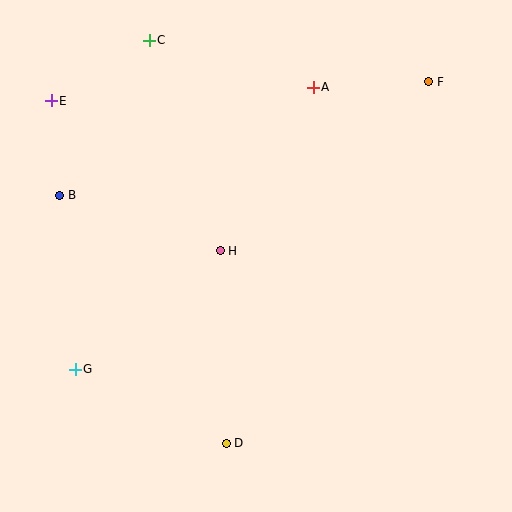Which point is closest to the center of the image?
Point H at (220, 251) is closest to the center.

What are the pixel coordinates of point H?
Point H is at (220, 251).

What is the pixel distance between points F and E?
The distance between F and E is 378 pixels.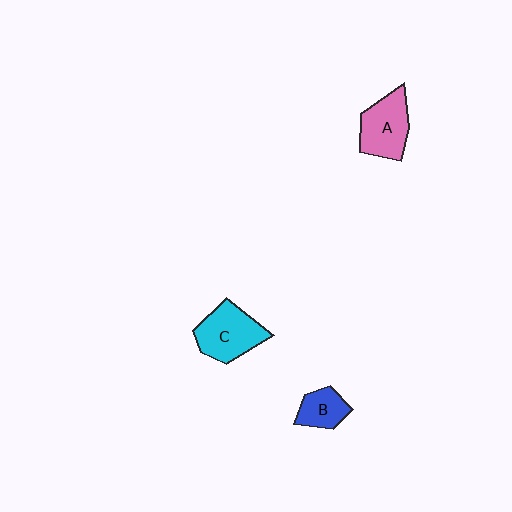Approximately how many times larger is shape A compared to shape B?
Approximately 1.6 times.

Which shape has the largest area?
Shape C (cyan).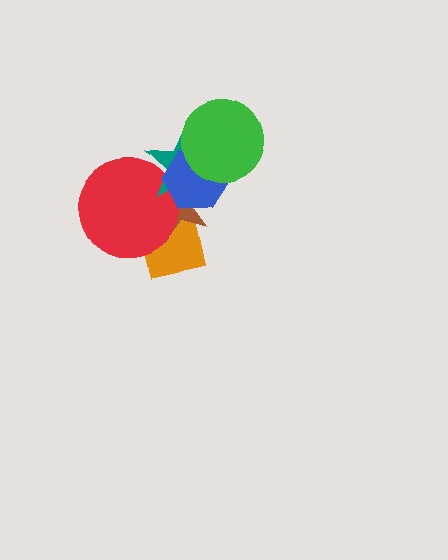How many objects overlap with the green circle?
2 objects overlap with the green circle.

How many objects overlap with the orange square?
2 objects overlap with the orange square.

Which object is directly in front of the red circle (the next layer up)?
The teal star is directly in front of the red circle.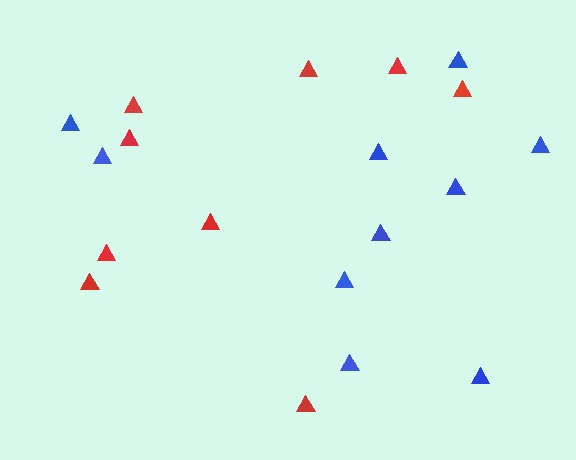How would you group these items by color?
There are 2 groups: one group of red triangles (9) and one group of blue triangles (10).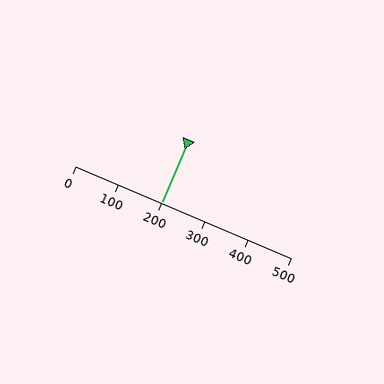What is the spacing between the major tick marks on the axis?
The major ticks are spaced 100 apart.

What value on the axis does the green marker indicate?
The marker indicates approximately 200.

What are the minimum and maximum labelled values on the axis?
The axis runs from 0 to 500.